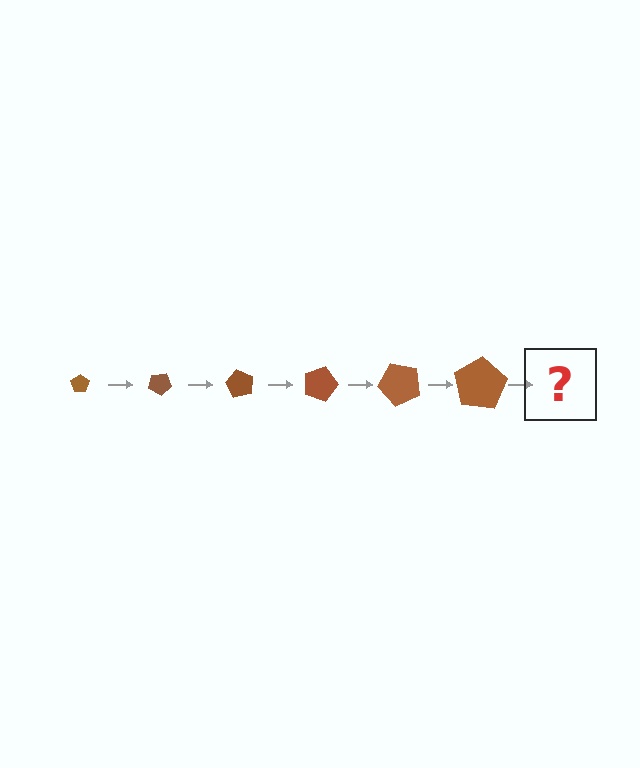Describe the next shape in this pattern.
It should be a pentagon, larger than the previous one and rotated 180 degrees from the start.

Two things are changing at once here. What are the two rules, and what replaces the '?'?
The two rules are that the pentagon grows larger each step and it rotates 30 degrees each step. The '?' should be a pentagon, larger than the previous one and rotated 180 degrees from the start.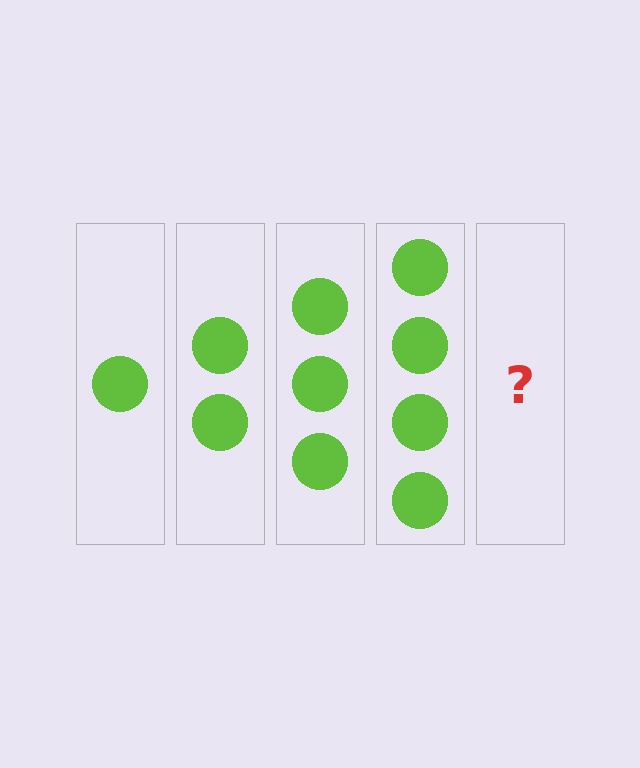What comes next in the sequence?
The next element should be 5 circles.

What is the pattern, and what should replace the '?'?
The pattern is that each step adds one more circle. The '?' should be 5 circles.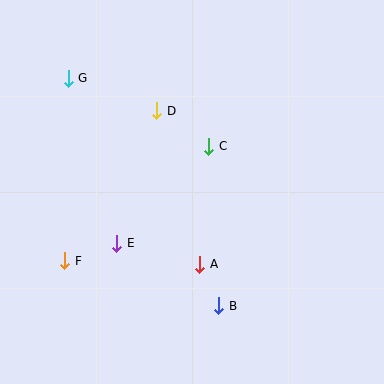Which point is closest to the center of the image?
Point C at (209, 146) is closest to the center.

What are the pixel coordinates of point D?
Point D is at (157, 111).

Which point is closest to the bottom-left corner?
Point F is closest to the bottom-left corner.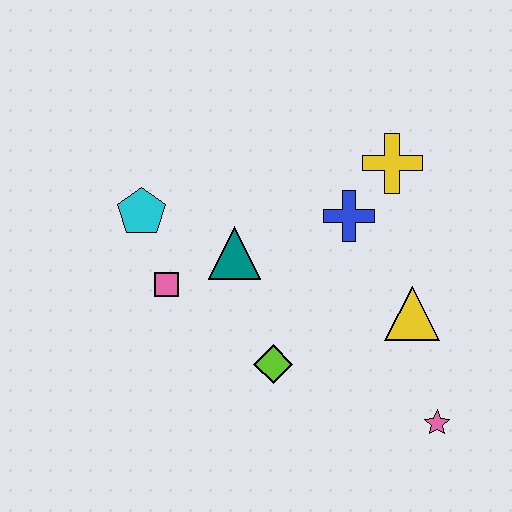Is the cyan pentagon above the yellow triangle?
Yes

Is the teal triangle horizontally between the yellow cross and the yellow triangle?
No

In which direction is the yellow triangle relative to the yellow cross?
The yellow triangle is below the yellow cross.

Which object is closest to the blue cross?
The yellow cross is closest to the blue cross.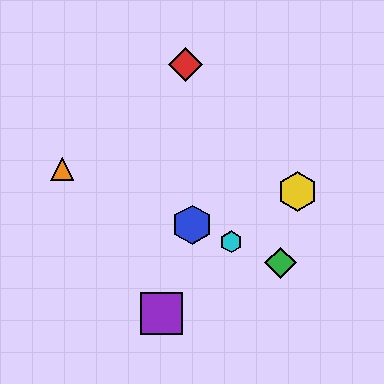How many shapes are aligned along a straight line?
4 shapes (the blue hexagon, the green diamond, the orange triangle, the cyan hexagon) are aligned along a straight line.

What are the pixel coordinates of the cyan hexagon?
The cyan hexagon is at (231, 242).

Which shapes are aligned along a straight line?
The blue hexagon, the green diamond, the orange triangle, the cyan hexagon are aligned along a straight line.